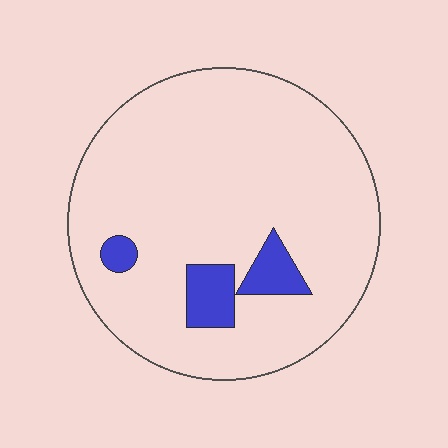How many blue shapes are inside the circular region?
3.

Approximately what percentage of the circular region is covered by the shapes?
Approximately 10%.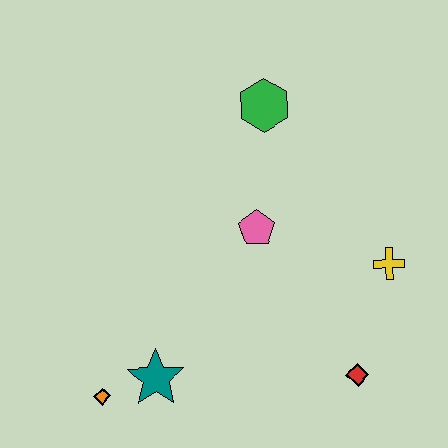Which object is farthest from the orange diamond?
The green hexagon is farthest from the orange diamond.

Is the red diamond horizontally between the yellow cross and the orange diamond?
Yes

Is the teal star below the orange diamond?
No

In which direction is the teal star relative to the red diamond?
The teal star is to the left of the red diamond.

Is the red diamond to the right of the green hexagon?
Yes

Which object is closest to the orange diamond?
The teal star is closest to the orange diamond.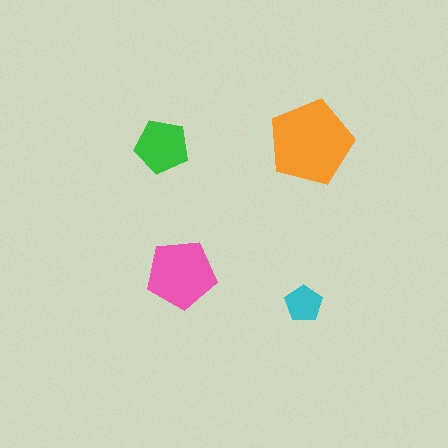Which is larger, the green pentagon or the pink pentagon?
The pink one.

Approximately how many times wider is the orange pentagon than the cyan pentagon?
About 2.5 times wider.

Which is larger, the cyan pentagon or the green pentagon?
The green one.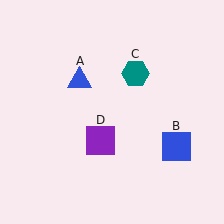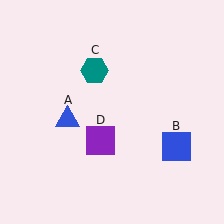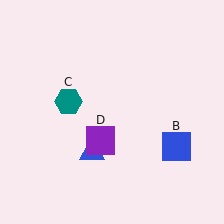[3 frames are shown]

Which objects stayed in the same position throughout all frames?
Blue square (object B) and purple square (object D) remained stationary.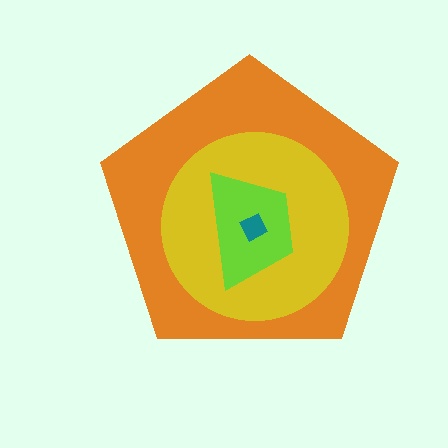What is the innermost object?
The teal diamond.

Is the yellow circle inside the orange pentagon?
Yes.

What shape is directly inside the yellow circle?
The lime trapezoid.